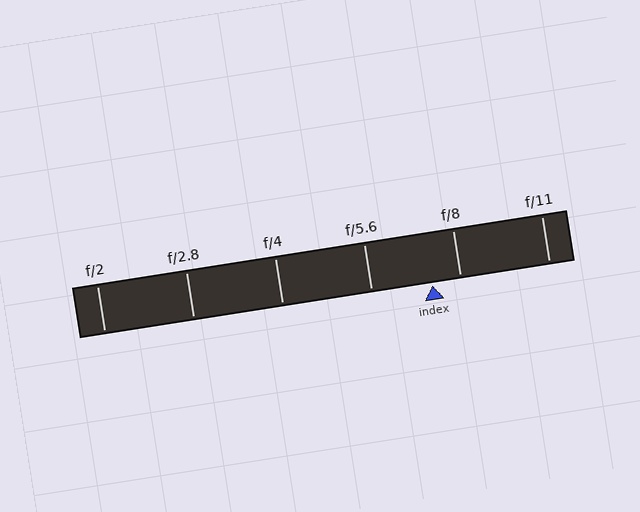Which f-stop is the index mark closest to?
The index mark is closest to f/8.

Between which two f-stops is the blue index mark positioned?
The index mark is between f/5.6 and f/8.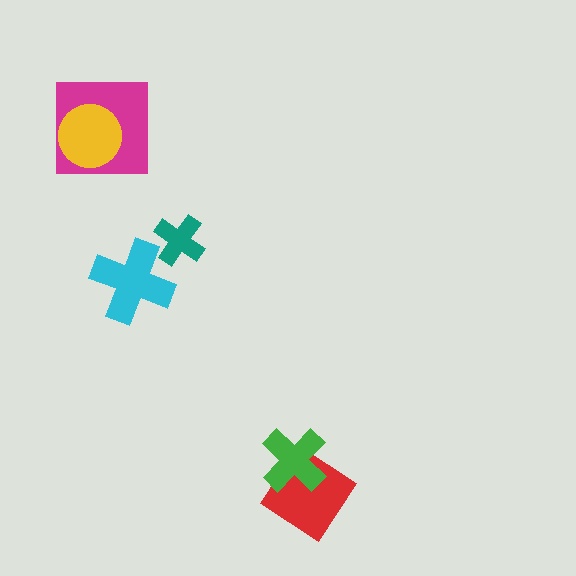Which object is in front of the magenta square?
The yellow circle is in front of the magenta square.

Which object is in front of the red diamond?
The green cross is in front of the red diamond.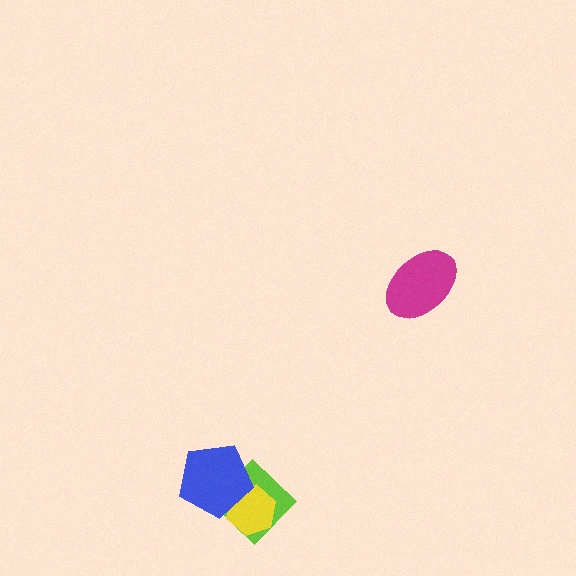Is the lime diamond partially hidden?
Yes, it is partially covered by another shape.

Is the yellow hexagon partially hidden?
Yes, it is partially covered by another shape.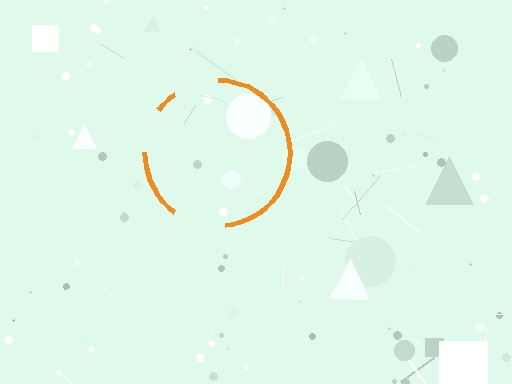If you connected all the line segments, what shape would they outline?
They would outline a circle.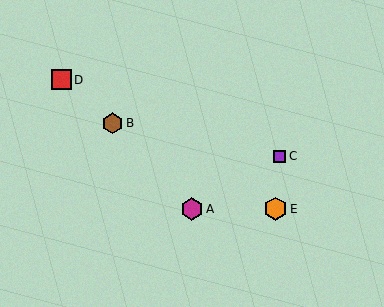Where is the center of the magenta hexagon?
The center of the magenta hexagon is at (192, 209).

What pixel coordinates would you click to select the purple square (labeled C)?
Click at (280, 156) to select the purple square C.